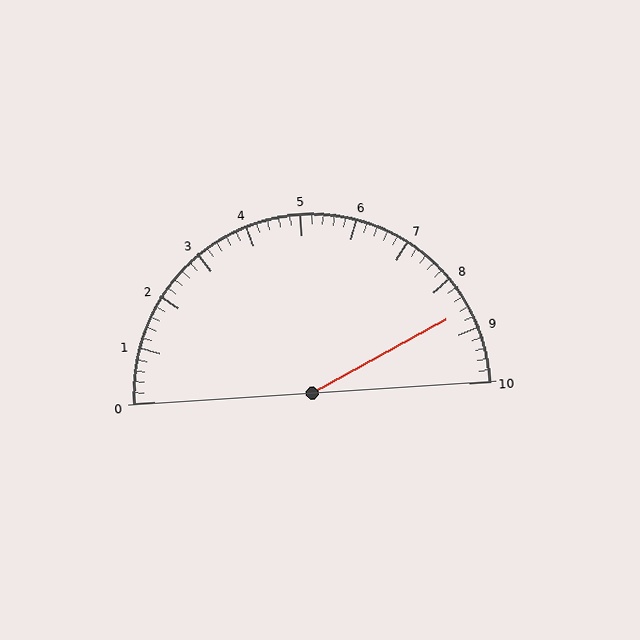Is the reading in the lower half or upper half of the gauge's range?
The reading is in the upper half of the range (0 to 10).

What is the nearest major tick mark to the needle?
The nearest major tick mark is 9.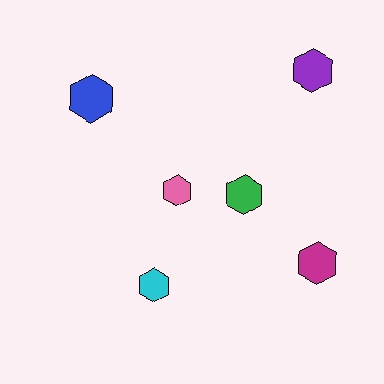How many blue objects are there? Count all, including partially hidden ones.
There is 1 blue object.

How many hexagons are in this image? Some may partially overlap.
There are 6 hexagons.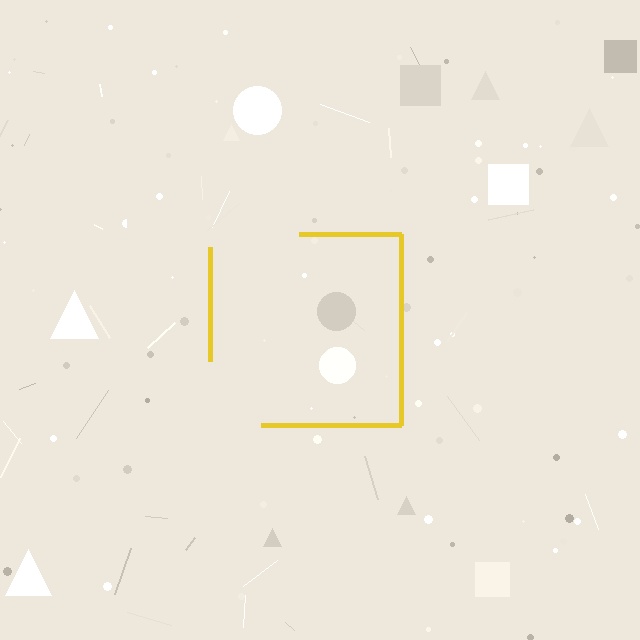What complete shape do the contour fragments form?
The contour fragments form a square.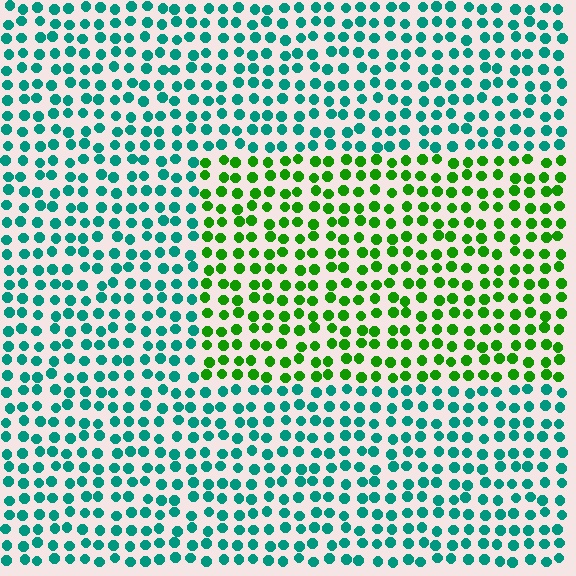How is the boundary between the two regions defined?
The boundary is defined purely by a slight shift in hue (about 56 degrees). Spacing, size, and orientation are identical on both sides.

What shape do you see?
I see a rectangle.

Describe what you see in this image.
The image is filled with small teal elements in a uniform arrangement. A rectangle-shaped region is visible where the elements are tinted to a slightly different hue, forming a subtle color boundary.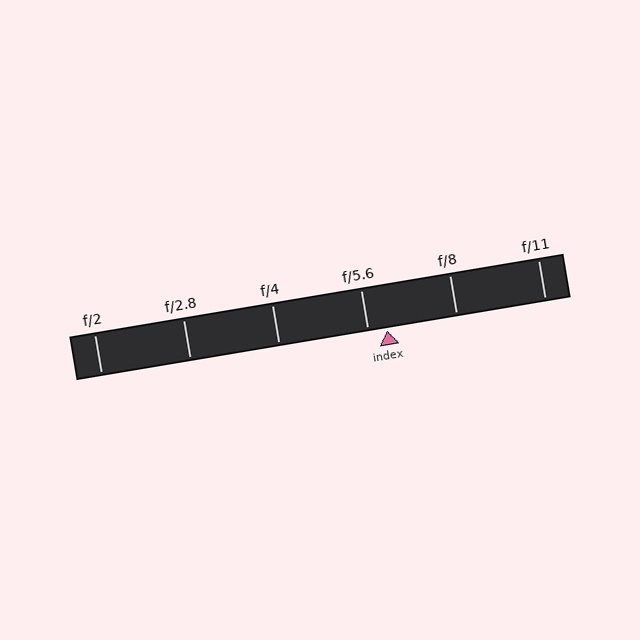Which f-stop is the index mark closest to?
The index mark is closest to f/5.6.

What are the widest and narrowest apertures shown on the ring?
The widest aperture shown is f/2 and the narrowest is f/11.